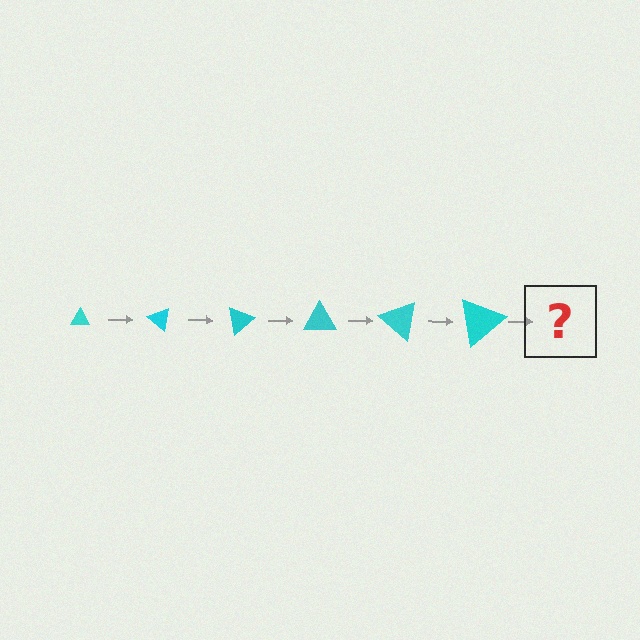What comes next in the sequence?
The next element should be a triangle, larger than the previous one and rotated 240 degrees from the start.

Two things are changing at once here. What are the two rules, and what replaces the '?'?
The two rules are that the triangle grows larger each step and it rotates 40 degrees each step. The '?' should be a triangle, larger than the previous one and rotated 240 degrees from the start.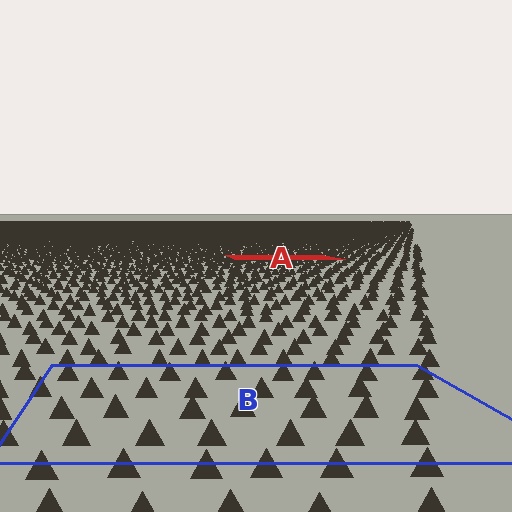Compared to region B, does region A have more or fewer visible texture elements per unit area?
Region A has more texture elements per unit area — they are packed more densely because it is farther away.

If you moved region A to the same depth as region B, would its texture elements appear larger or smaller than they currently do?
They would appear larger. At a closer depth, the same texture elements are projected at a bigger on-screen size.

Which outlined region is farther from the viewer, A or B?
Region A is farther from the viewer — the texture elements inside it appear smaller and more densely packed.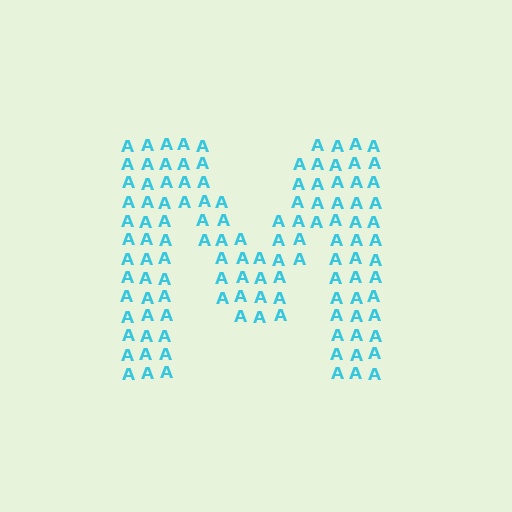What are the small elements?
The small elements are letter A's.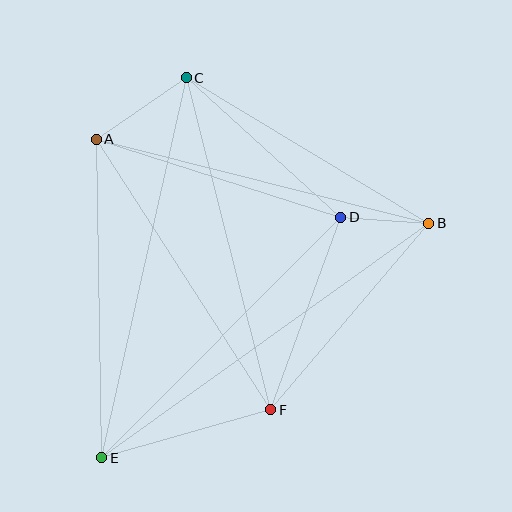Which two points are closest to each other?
Points B and D are closest to each other.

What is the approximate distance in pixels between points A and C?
The distance between A and C is approximately 109 pixels.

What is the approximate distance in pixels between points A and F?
The distance between A and F is approximately 322 pixels.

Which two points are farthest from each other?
Points B and E are farthest from each other.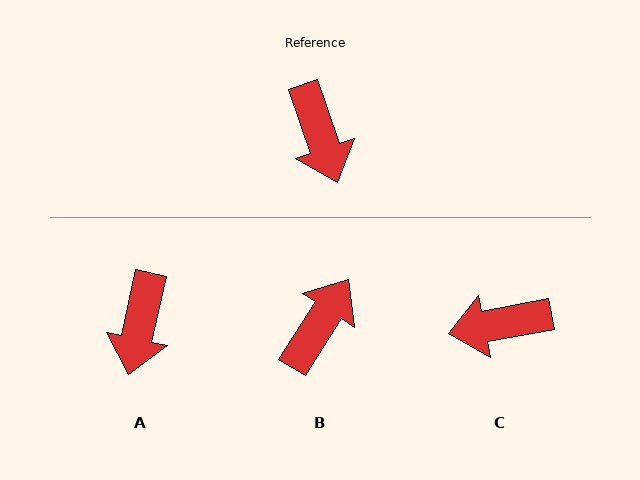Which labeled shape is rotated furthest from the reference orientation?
B, about 128 degrees away.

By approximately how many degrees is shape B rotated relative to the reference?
Approximately 128 degrees counter-clockwise.